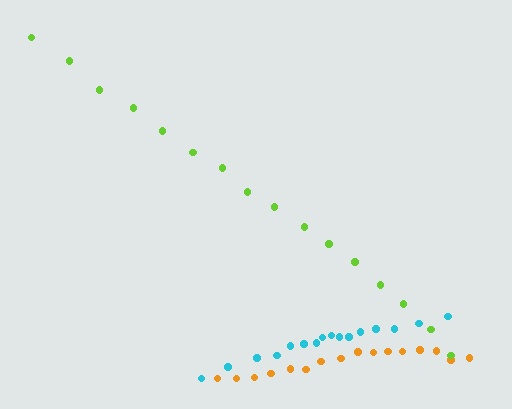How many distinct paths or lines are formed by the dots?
There are 3 distinct paths.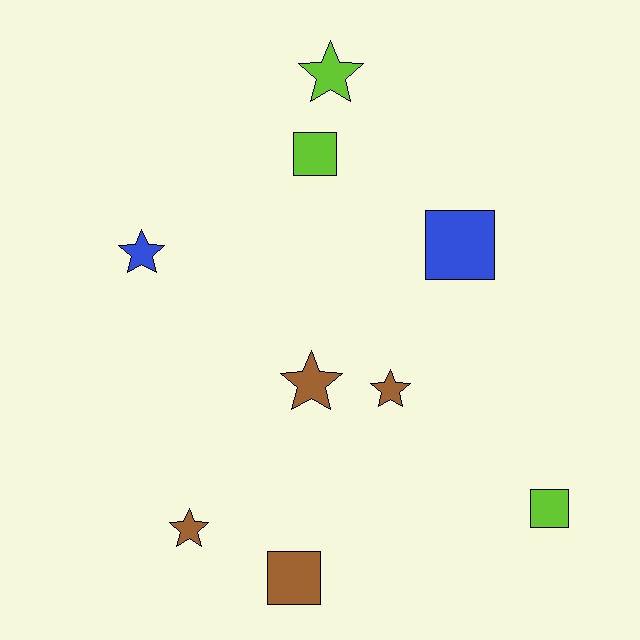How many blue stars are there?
There is 1 blue star.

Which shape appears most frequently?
Star, with 5 objects.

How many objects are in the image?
There are 9 objects.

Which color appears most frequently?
Brown, with 4 objects.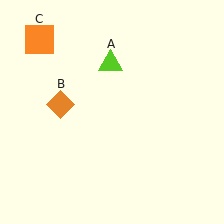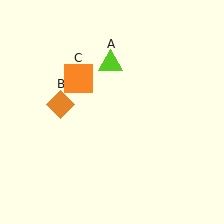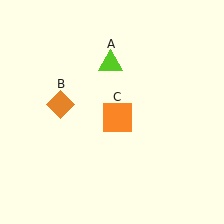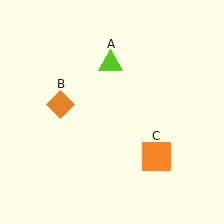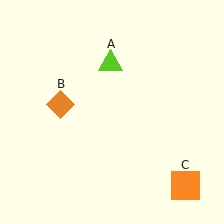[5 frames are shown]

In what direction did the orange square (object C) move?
The orange square (object C) moved down and to the right.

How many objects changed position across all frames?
1 object changed position: orange square (object C).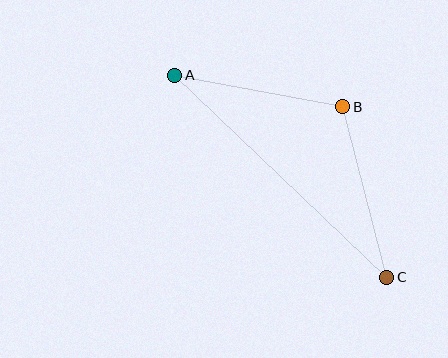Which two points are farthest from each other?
Points A and C are farthest from each other.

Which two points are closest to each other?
Points A and B are closest to each other.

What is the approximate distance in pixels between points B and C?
The distance between B and C is approximately 176 pixels.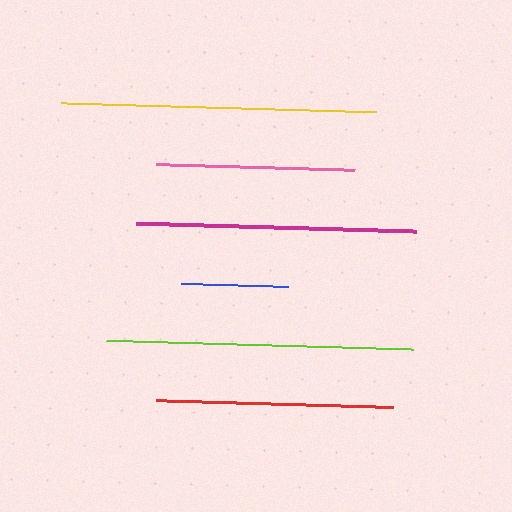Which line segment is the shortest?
The blue line is the shortest at approximately 107 pixels.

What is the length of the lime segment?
The lime segment is approximately 307 pixels long.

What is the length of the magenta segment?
The magenta segment is approximately 280 pixels long.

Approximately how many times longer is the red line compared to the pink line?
The red line is approximately 1.2 times the length of the pink line.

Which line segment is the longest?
The yellow line is the longest at approximately 315 pixels.